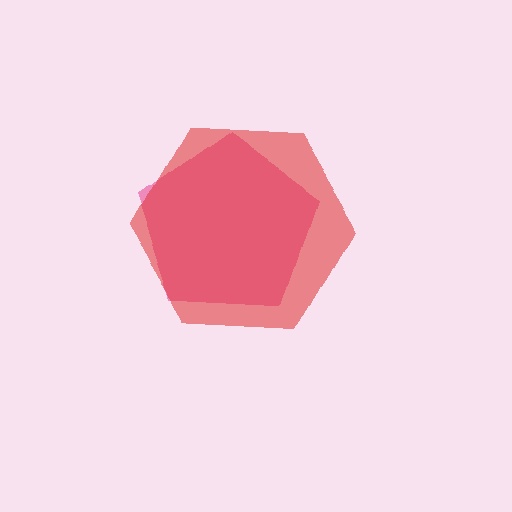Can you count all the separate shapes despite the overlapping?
Yes, there are 2 separate shapes.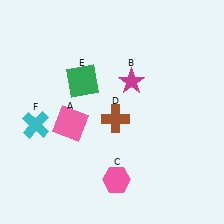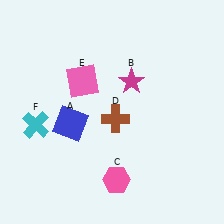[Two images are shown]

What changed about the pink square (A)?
In Image 1, A is pink. In Image 2, it changed to blue.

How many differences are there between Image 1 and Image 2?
There are 2 differences between the two images.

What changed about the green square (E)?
In Image 1, E is green. In Image 2, it changed to pink.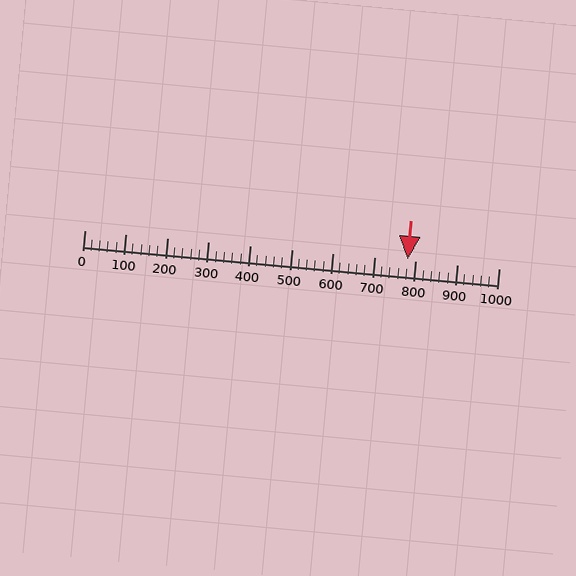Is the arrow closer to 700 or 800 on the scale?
The arrow is closer to 800.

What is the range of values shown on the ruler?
The ruler shows values from 0 to 1000.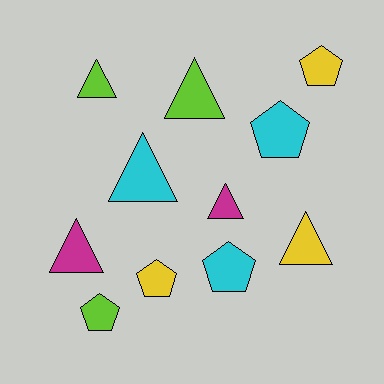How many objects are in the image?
There are 11 objects.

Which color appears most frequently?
Yellow, with 3 objects.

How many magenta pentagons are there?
There are no magenta pentagons.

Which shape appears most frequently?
Triangle, with 6 objects.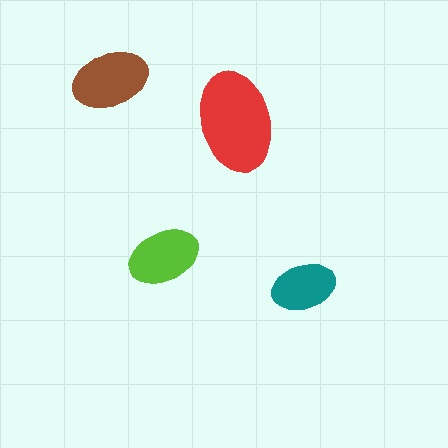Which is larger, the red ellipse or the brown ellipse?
The red one.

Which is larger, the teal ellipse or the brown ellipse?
The brown one.